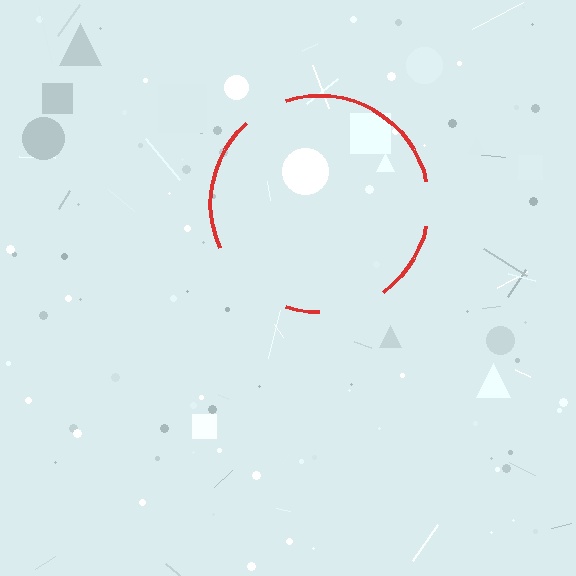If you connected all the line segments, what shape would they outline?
They would outline a circle.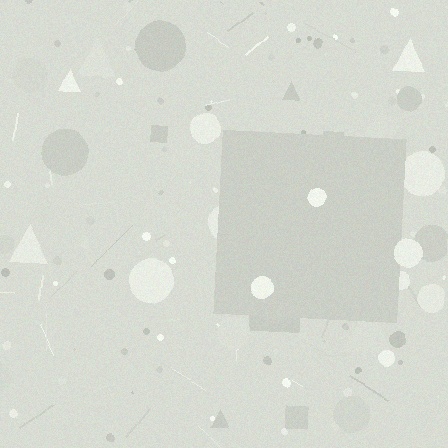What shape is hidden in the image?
A square is hidden in the image.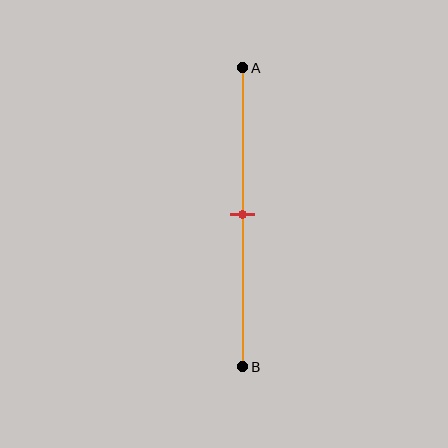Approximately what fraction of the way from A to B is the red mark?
The red mark is approximately 50% of the way from A to B.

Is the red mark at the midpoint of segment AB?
Yes, the mark is approximately at the midpoint.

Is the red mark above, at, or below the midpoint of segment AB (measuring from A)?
The red mark is approximately at the midpoint of segment AB.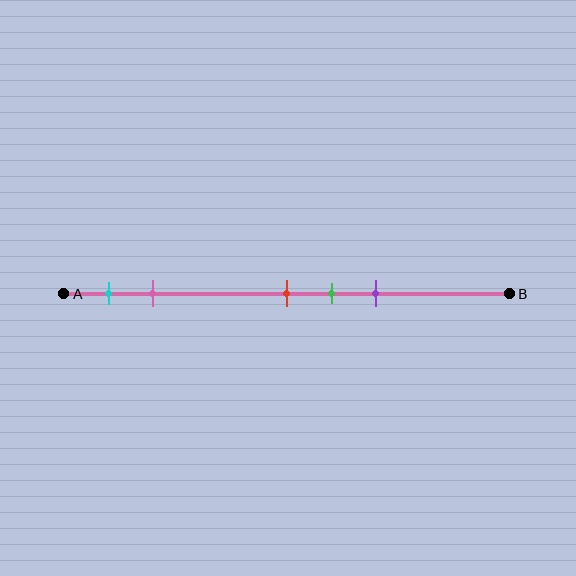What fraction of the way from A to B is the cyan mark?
The cyan mark is approximately 10% (0.1) of the way from A to B.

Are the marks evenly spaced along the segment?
No, the marks are not evenly spaced.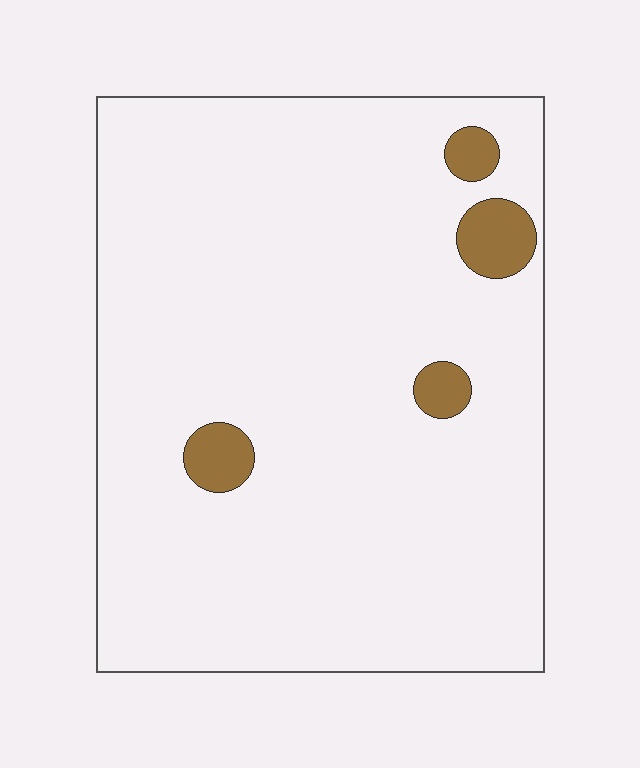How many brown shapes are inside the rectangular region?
4.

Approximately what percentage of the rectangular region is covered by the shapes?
Approximately 5%.